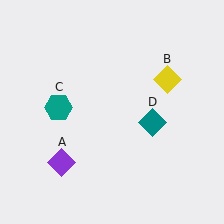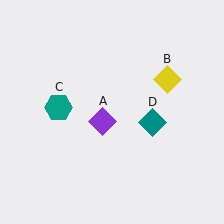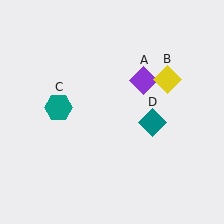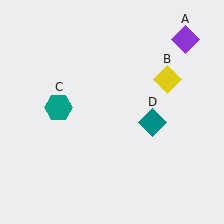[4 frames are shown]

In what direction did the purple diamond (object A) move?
The purple diamond (object A) moved up and to the right.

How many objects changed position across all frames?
1 object changed position: purple diamond (object A).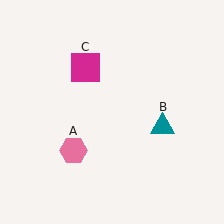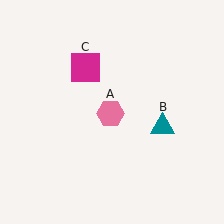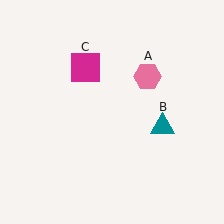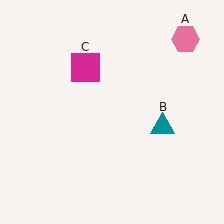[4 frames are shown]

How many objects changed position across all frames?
1 object changed position: pink hexagon (object A).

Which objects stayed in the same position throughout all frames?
Teal triangle (object B) and magenta square (object C) remained stationary.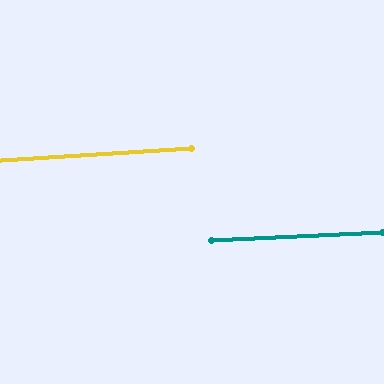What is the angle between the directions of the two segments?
Approximately 1 degree.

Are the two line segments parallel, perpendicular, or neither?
Parallel — their directions differ by only 0.7°.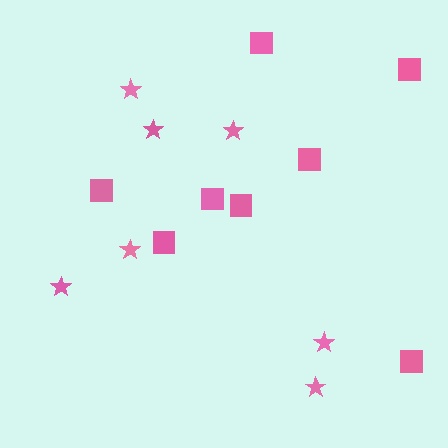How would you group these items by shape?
There are 2 groups: one group of stars (7) and one group of squares (8).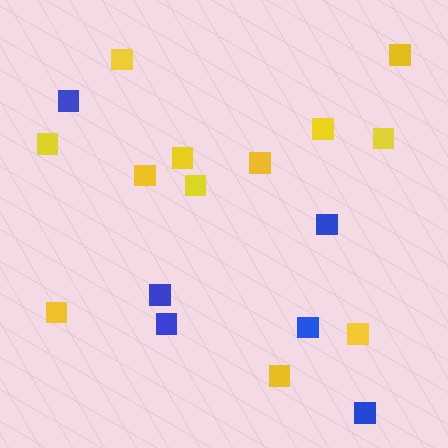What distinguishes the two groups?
There are 2 groups: one group of blue squares (6) and one group of yellow squares (12).